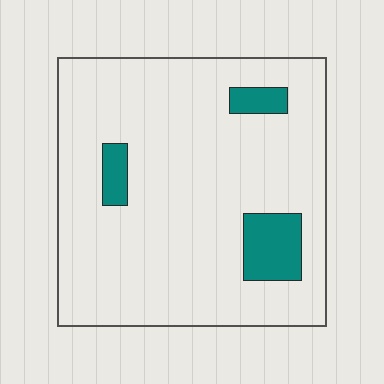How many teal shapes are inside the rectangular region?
3.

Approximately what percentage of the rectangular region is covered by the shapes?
Approximately 10%.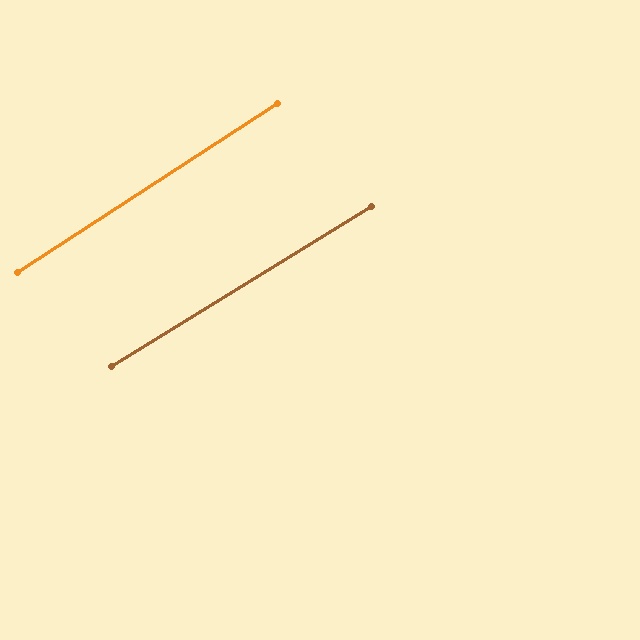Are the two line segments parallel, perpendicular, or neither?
Parallel — their directions differ by only 1.4°.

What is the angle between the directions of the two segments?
Approximately 1 degree.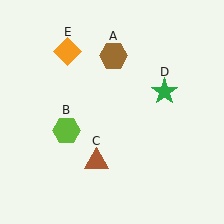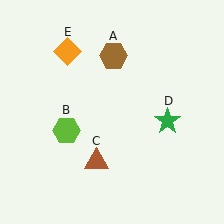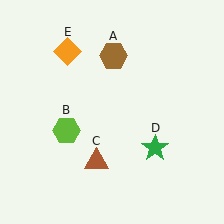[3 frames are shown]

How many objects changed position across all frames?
1 object changed position: green star (object D).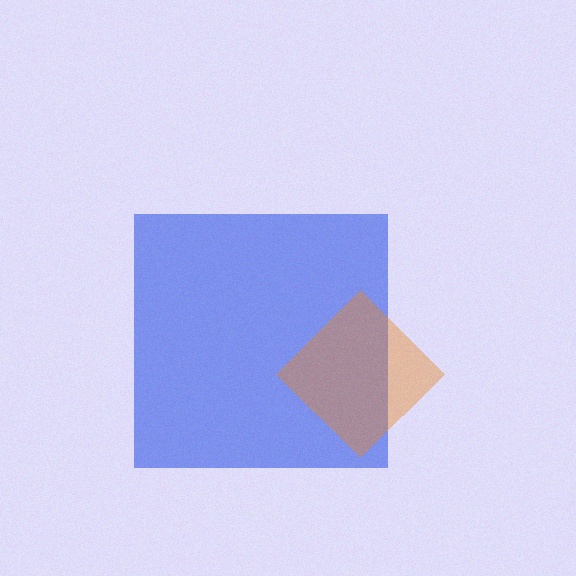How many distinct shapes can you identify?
There are 2 distinct shapes: a blue square, an orange diamond.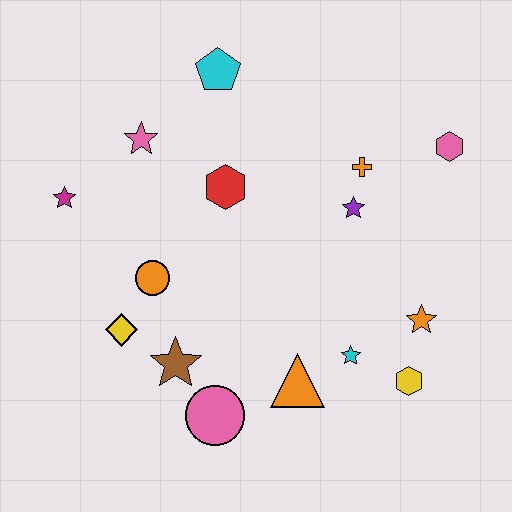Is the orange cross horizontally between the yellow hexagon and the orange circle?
Yes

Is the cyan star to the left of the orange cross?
Yes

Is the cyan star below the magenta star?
Yes